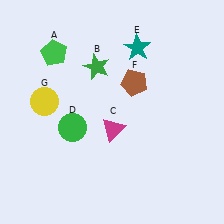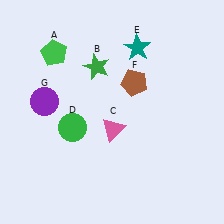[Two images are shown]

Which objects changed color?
C changed from magenta to pink. G changed from yellow to purple.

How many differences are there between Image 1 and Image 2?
There are 2 differences between the two images.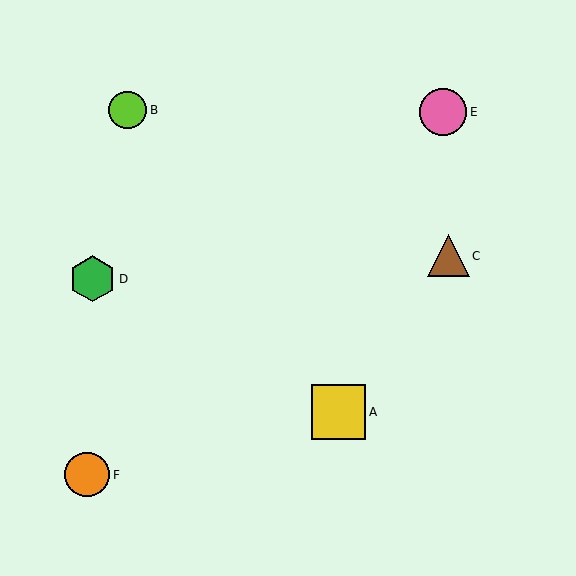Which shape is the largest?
The yellow square (labeled A) is the largest.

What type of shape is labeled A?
Shape A is a yellow square.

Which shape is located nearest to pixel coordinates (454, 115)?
The pink circle (labeled E) at (443, 112) is nearest to that location.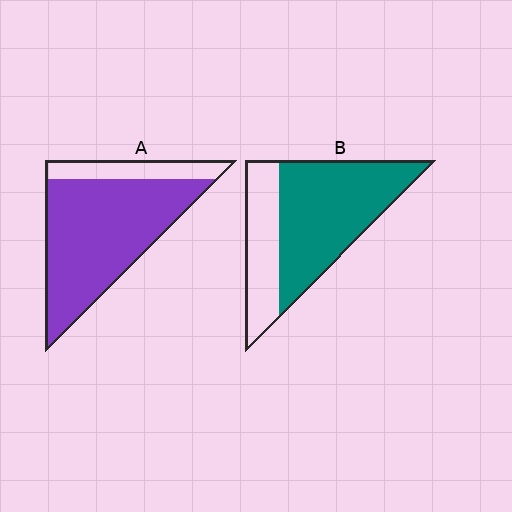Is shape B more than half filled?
Yes.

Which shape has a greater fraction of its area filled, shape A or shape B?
Shape A.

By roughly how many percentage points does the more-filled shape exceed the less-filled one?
By roughly 15 percentage points (A over B).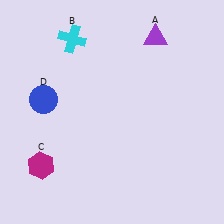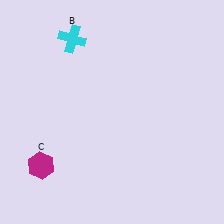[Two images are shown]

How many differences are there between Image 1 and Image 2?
There are 2 differences between the two images.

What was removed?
The purple triangle (A), the blue circle (D) were removed in Image 2.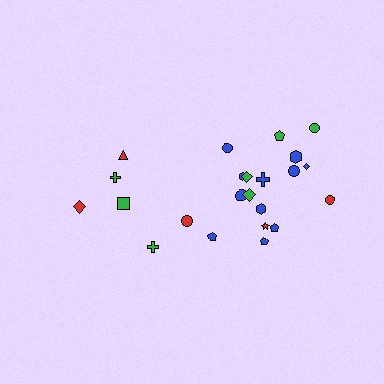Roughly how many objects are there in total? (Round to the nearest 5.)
Roughly 25 objects in total.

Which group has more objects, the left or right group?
The right group.